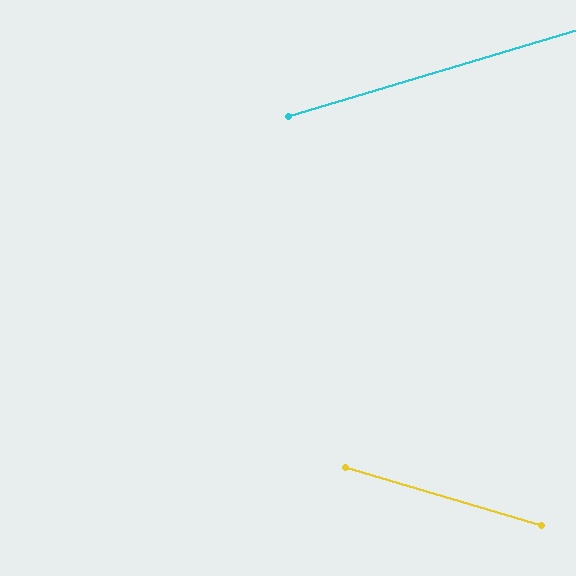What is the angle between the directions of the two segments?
Approximately 33 degrees.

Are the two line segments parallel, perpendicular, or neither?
Neither parallel nor perpendicular — they differ by about 33°.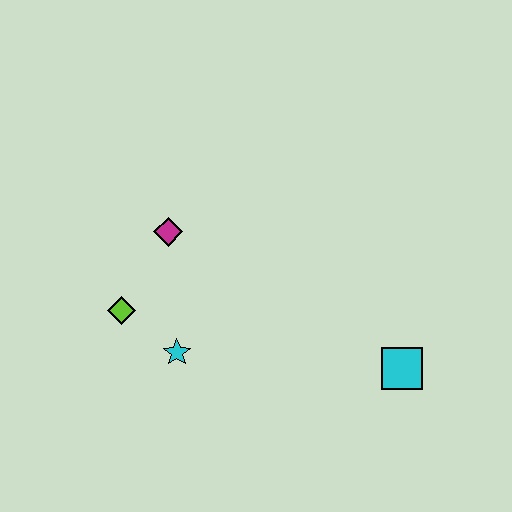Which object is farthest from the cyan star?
The cyan square is farthest from the cyan star.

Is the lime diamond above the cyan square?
Yes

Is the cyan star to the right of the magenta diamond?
Yes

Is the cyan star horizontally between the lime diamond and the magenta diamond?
No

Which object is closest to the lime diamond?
The cyan star is closest to the lime diamond.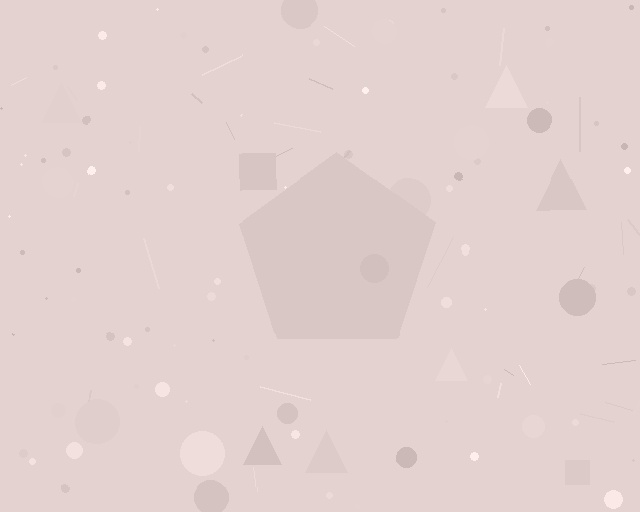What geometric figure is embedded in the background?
A pentagon is embedded in the background.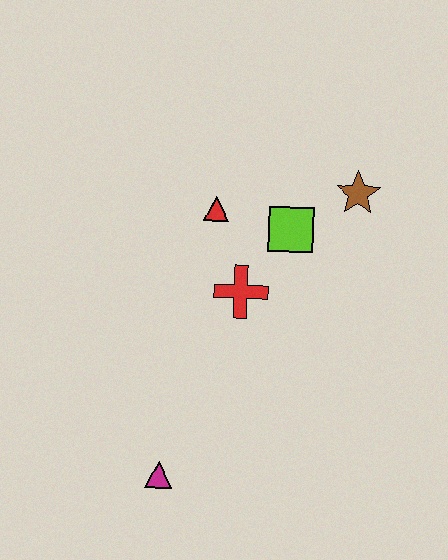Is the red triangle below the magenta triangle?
No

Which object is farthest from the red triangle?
The magenta triangle is farthest from the red triangle.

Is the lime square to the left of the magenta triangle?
No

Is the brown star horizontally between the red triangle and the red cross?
No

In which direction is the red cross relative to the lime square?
The red cross is below the lime square.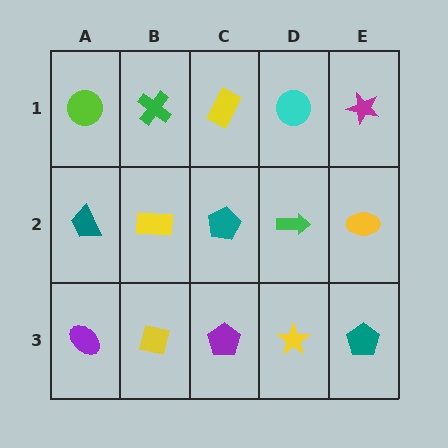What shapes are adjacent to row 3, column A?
A teal trapezoid (row 2, column A), a yellow square (row 3, column B).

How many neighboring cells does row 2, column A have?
3.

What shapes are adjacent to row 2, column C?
A yellow rectangle (row 1, column C), a purple pentagon (row 3, column C), a yellow rectangle (row 2, column B), a green arrow (row 2, column D).